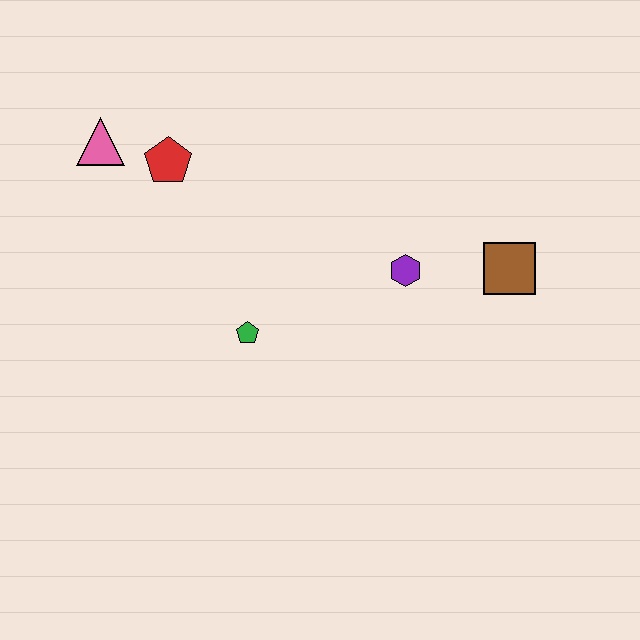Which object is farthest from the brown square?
The pink triangle is farthest from the brown square.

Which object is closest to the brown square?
The purple hexagon is closest to the brown square.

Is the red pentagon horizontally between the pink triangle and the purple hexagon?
Yes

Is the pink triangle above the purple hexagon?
Yes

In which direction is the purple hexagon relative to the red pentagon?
The purple hexagon is to the right of the red pentagon.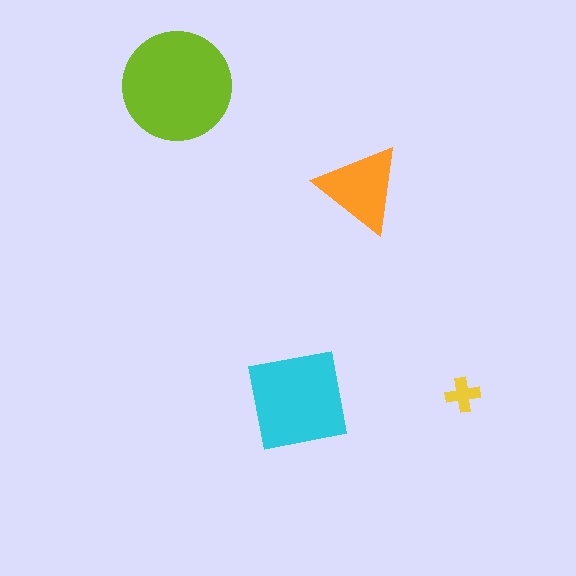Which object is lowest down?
The cyan square is bottommost.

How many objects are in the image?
There are 4 objects in the image.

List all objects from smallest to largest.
The yellow cross, the orange triangle, the cyan square, the lime circle.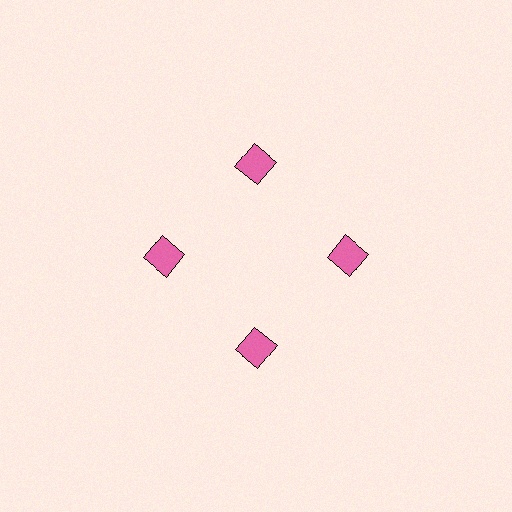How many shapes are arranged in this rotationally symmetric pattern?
There are 4 shapes, arranged in 4 groups of 1.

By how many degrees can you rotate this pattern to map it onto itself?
The pattern maps onto itself every 90 degrees of rotation.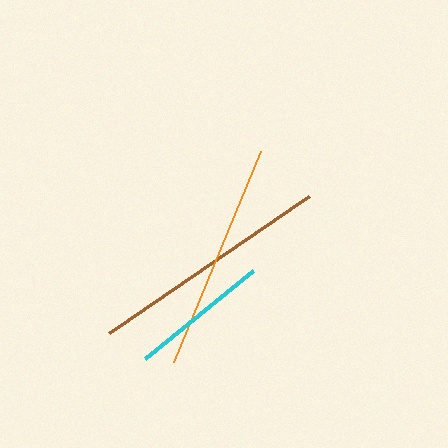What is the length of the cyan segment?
The cyan segment is approximately 139 pixels long.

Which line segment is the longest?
The brown line is the longest at approximately 242 pixels.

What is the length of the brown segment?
The brown segment is approximately 242 pixels long.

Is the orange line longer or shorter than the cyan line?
The orange line is longer than the cyan line.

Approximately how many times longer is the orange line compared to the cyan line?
The orange line is approximately 1.6 times the length of the cyan line.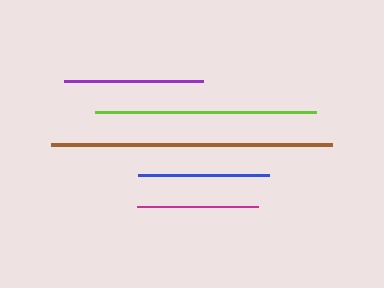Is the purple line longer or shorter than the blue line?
The purple line is longer than the blue line.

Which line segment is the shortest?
The magenta line is the shortest at approximately 121 pixels.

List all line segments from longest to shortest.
From longest to shortest: brown, lime, purple, blue, magenta.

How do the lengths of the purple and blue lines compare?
The purple and blue lines are approximately the same length.